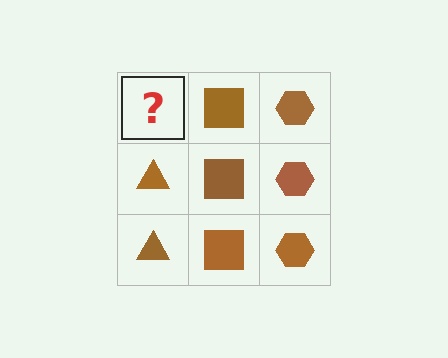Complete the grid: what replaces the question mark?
The question mark should be replaced with a brown triangle.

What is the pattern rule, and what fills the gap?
The rule is that each column has a consistent shape. The gap should be filled with a brown triangle.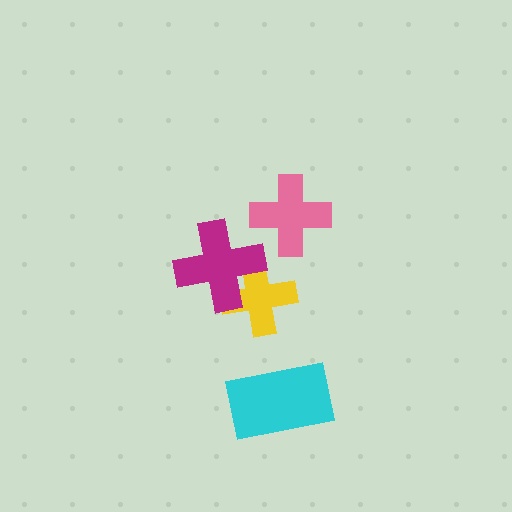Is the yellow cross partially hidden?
Yes, it is partially covered by another shape.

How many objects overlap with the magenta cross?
1 object overlaps with the magenta cross.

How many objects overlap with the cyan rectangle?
0 objects overlap with the cyan rectangle.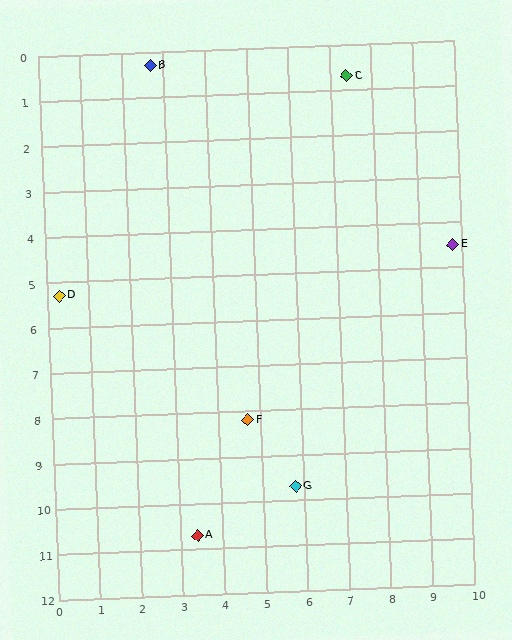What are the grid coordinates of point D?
Point D is at approximately (0.3, 5.3).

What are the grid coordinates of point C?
Point C is at approximately (7.4, 0.7).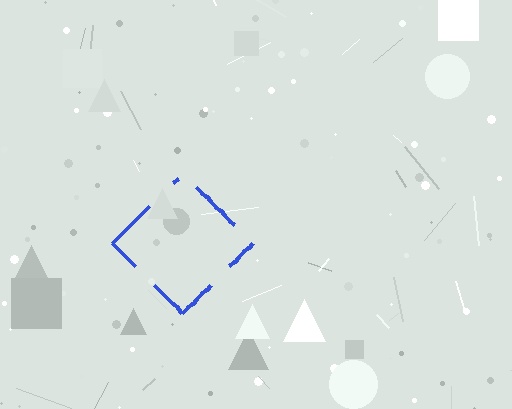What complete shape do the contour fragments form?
The contour fragments form a diamond.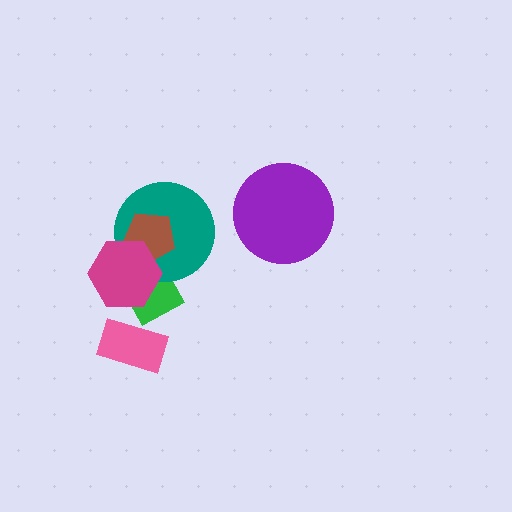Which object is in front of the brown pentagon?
The magenta hexagon is in front of the brown pentagon.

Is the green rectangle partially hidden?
Yes, it is partially covered by another shape.